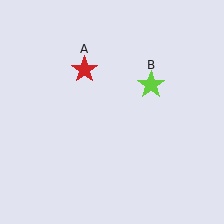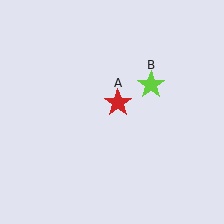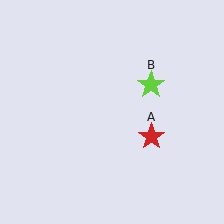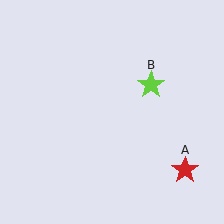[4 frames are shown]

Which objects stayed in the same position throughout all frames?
Lime star (object B) remained stationary.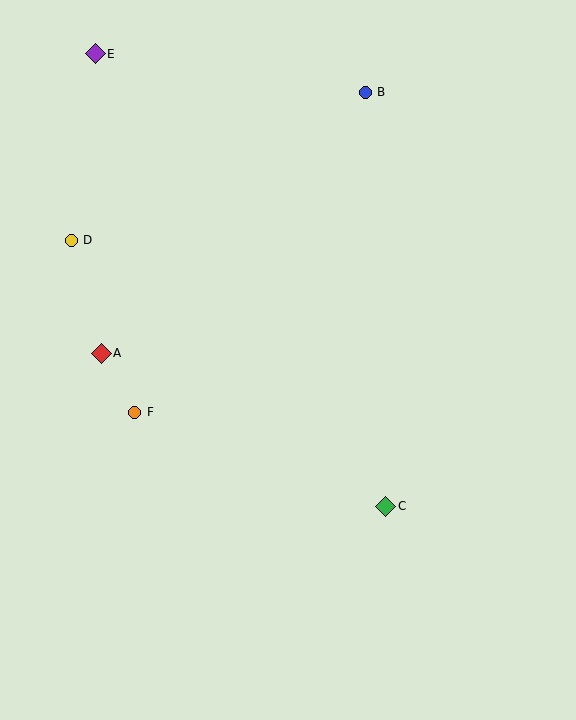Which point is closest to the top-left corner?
Point E is closest to the top-left corner.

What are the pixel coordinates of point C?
Point C is at (386, 506).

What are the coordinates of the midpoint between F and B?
The midpoint between F and B is at (250, 252).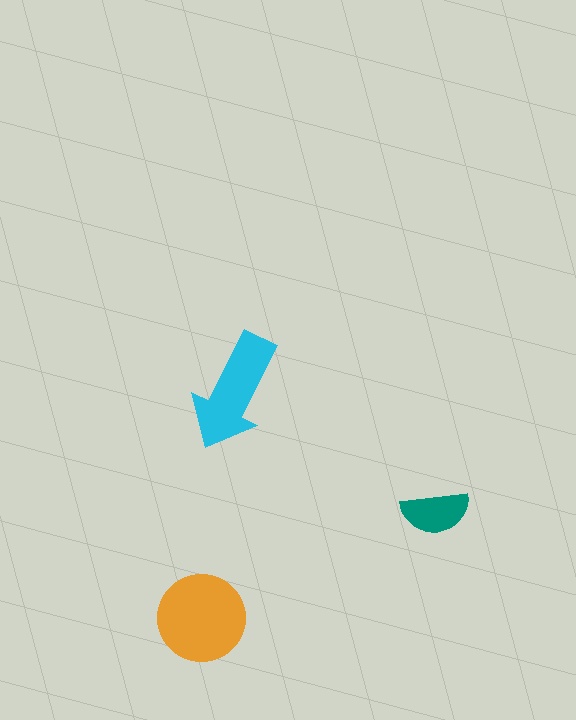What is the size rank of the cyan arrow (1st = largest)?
2nd.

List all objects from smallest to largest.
The teal semicircle, the cyan arrow, the orange circle.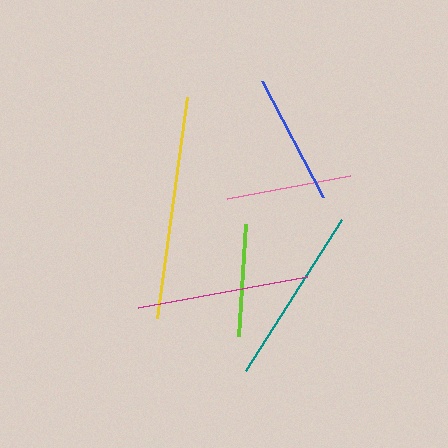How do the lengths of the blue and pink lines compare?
The blue and pink lines are approximately the same length.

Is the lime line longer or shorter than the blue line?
The blue line is longer than the lime line.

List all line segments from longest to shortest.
From longest to shortest: yellow, teal, magenta, blue, pink, lime.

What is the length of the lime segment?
The lime segment is approximately 112 pixels long.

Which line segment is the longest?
The yellow line is the longest at approximately 223 pixels.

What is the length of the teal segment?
The teal segment is approximately 179 pixels long.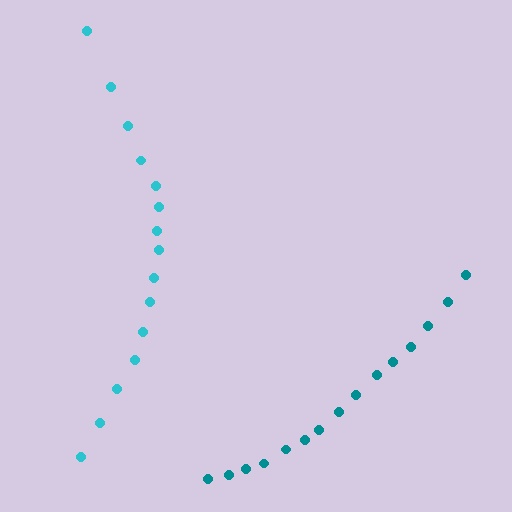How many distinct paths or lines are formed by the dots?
There are 2 distinct paths.